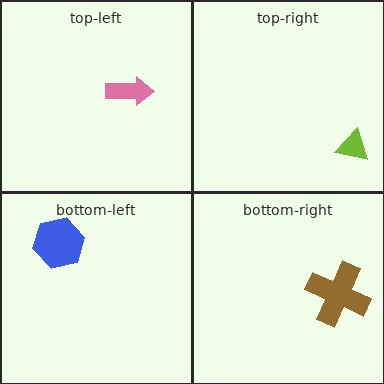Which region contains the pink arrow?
The top-left region.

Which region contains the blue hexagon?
The bottom-left region.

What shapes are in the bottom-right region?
The brown cross.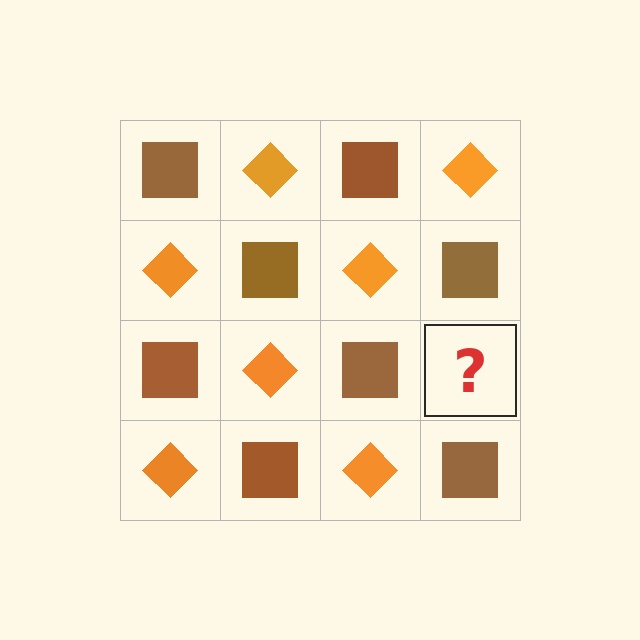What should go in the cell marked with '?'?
The missing cell should contain an orange diamond.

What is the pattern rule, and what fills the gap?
The rule is that it alternates brown square and orange diamond in a checkerboard pattern. The gap should be filled with an orange diamond.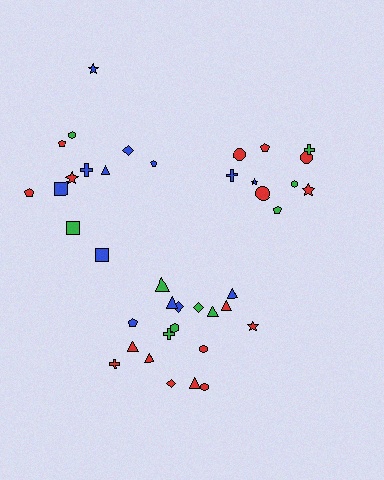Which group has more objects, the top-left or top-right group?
The top-left group.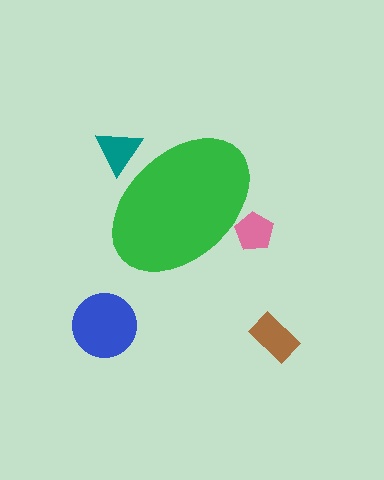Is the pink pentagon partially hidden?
Yes, the pink pentagon is partially hidden behind the green ellipse.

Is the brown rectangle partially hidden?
No, the brown rectangle is fully visible.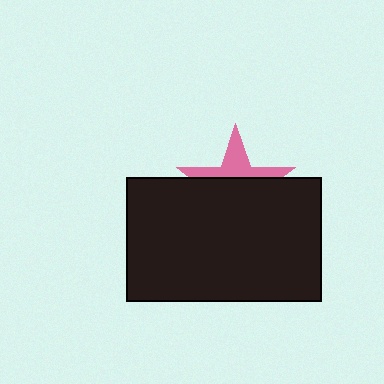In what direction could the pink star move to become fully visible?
The pink star could move up. That would shift it out from behind the black rectangle entirely.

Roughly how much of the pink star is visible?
A small part of it is visible (roughly 38%).